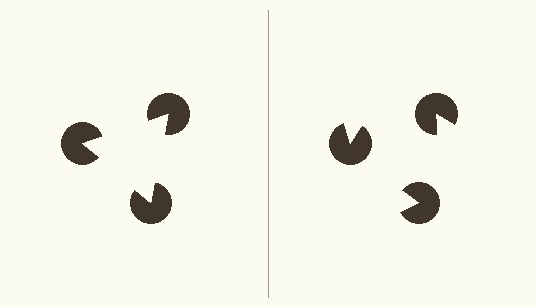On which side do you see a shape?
An illusory triangle appears on the left side. On the right side the wedge cuts are rotated, so no coherent shape forms.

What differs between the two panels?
The pac-man discs are positioned identically on both sides; only the wedge orientations differ. On the left they align to a triangle; on the right they are misaligned.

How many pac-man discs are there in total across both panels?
6 — 3 on each side.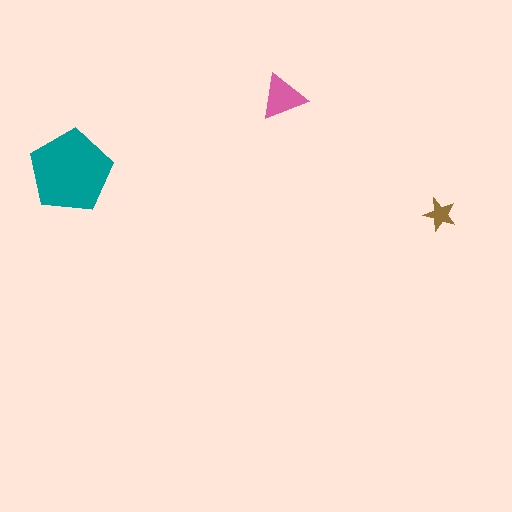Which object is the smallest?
The brown star.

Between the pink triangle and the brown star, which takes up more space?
The pink triangle.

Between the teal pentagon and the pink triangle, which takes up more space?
The teal pentagon.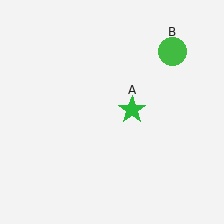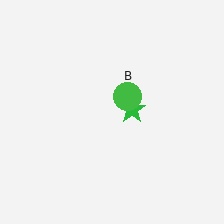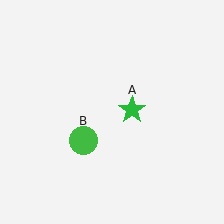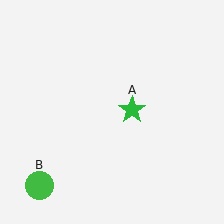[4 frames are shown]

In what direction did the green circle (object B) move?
The green circle (object B) moved down and to the left.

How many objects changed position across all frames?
1 object changed position: green circle (object B).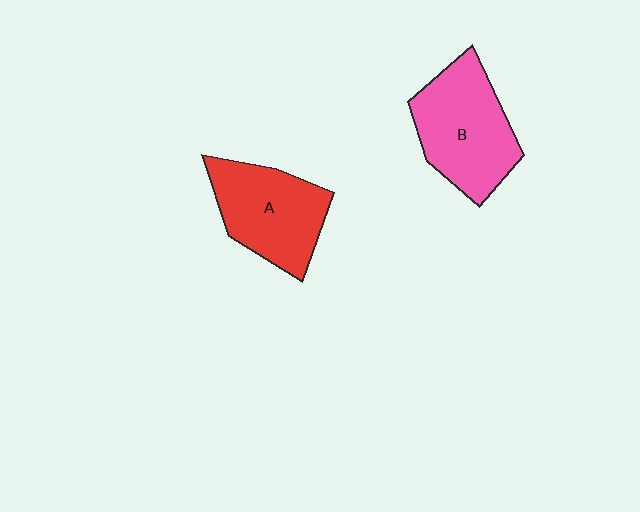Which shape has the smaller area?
Shape A (red).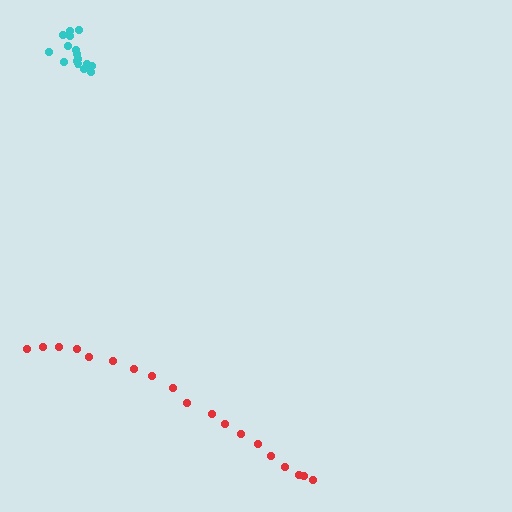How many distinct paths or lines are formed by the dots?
There are 2 distinct paths.